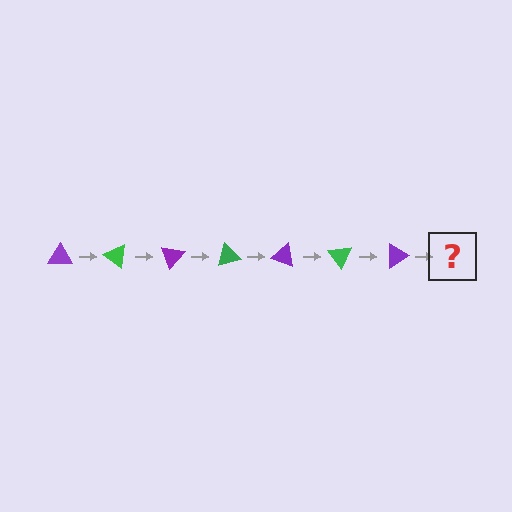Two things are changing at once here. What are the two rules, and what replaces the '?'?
The two rules are that it rotates 35 degrees each step and the color cycles through purple and green. The '?' should be a green triangle, rotated 245 degrees from the start.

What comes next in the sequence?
The next element should be a green triangle, rotated 245 degrees from the start.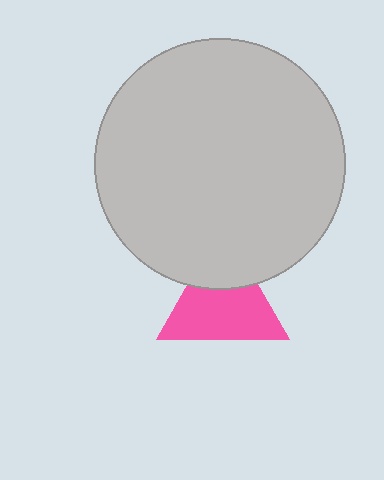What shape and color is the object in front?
The object in front is a light gray circle.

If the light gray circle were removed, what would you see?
You would see the complete pink triangle.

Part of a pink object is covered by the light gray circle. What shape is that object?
It is a triangle.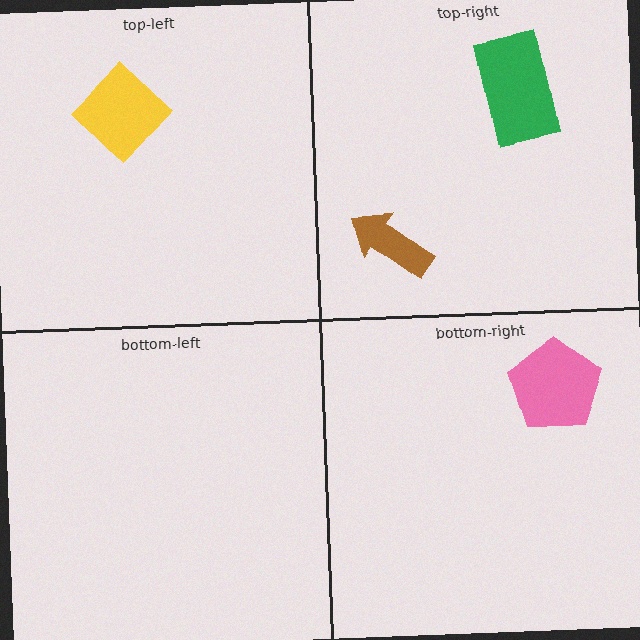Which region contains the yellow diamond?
The top-left region.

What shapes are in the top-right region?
The brown arrow, the green rectangle.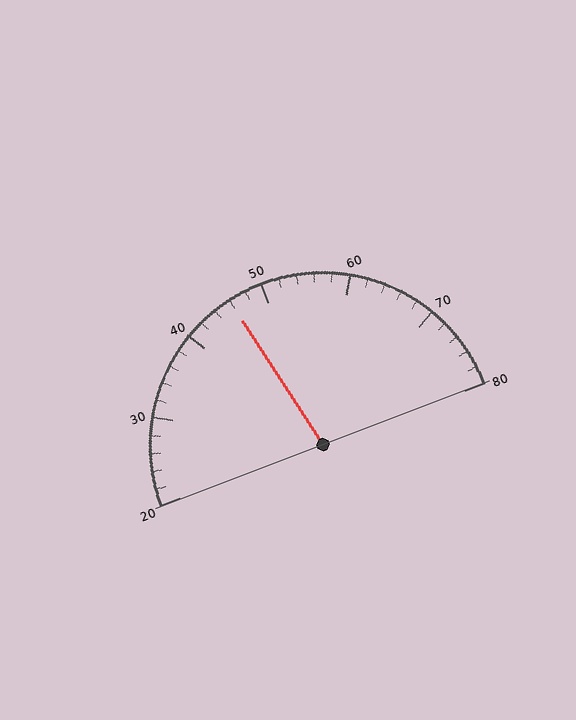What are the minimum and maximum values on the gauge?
The gauge ranges from 20 to 80.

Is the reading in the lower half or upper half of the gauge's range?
The reading is in the lower half of the range (20 to 80).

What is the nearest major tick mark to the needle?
The nearest major tick mark is 50.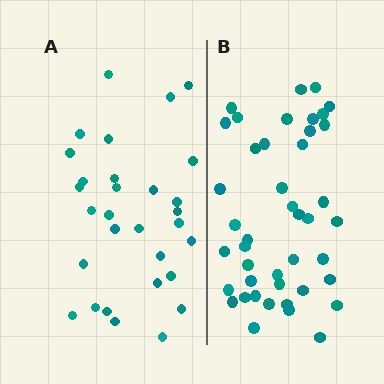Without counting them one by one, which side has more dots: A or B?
Region B (the right region) has more dots.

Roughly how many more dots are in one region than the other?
Region B has approximately 15 more dots than region A.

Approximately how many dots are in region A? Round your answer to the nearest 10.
About 30 dots.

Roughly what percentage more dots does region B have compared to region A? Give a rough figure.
About 45% more.